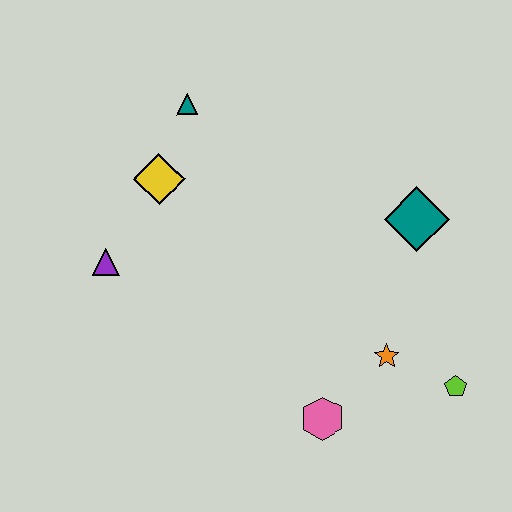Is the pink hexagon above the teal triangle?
No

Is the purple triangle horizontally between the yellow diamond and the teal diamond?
No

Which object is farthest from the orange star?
The teal triangle is farthest from the orange star.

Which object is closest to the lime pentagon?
The orange star is closest to the lime pentagon.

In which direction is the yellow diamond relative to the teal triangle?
The yellow diamond is below the teal triangle.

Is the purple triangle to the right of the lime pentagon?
No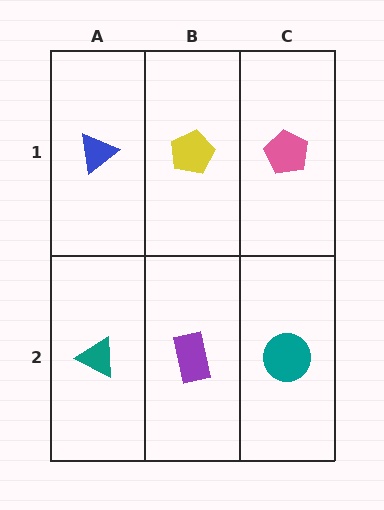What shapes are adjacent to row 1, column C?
A teal circle (row 2, column C), a yellow pentagon (row 1, column B).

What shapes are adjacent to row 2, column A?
A blue triangle (row 1, column A), a purple rectangle (row 2, column B).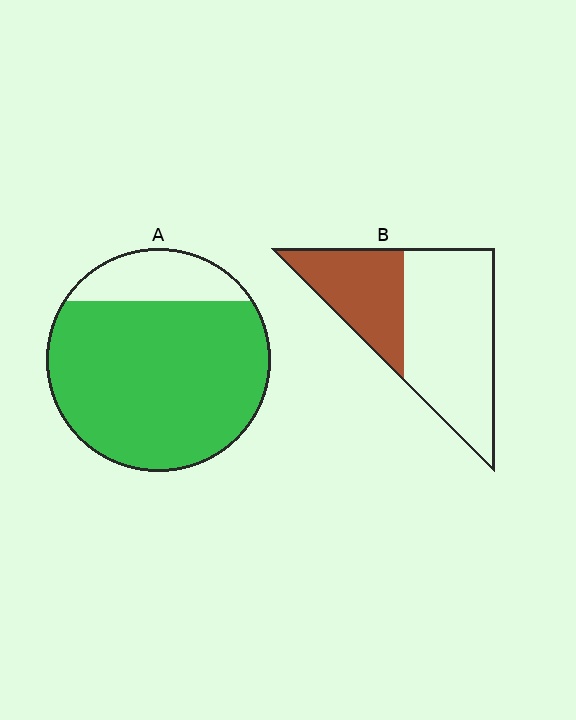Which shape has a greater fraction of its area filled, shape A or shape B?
Shape A.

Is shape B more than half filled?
No.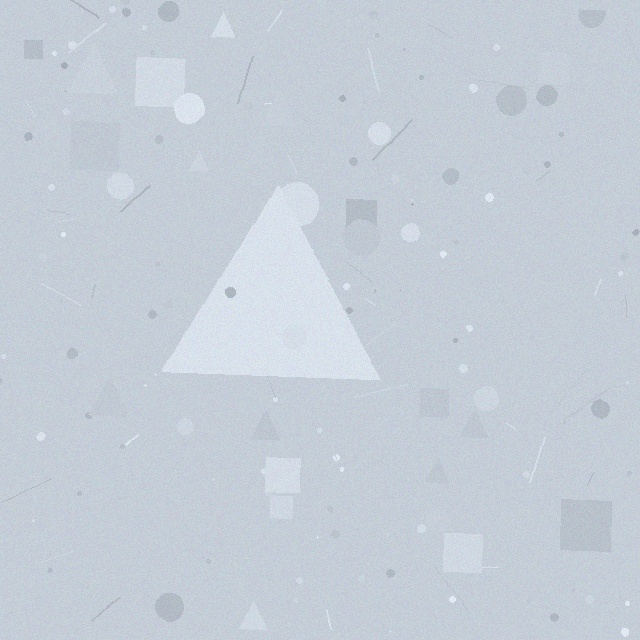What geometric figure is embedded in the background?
A triangle is embedded in the background.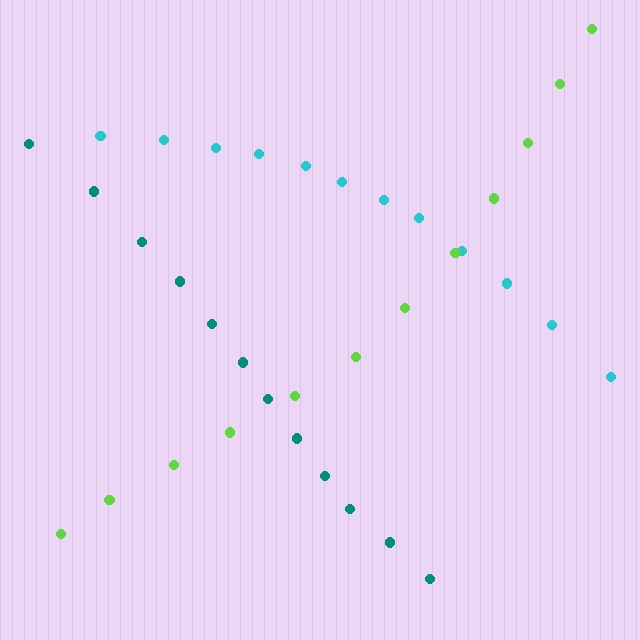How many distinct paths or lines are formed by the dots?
There are 3 distinct paths.